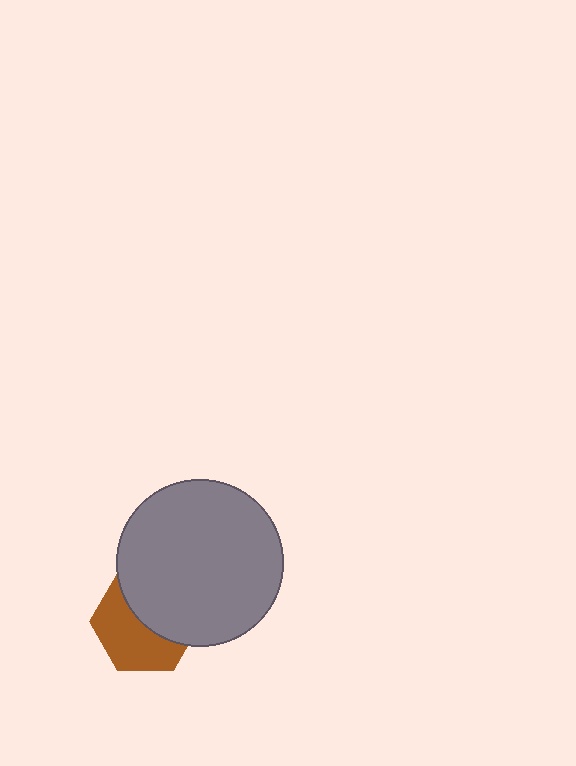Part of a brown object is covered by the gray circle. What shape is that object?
It is a hexagon.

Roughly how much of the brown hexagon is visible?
About half of it is visible (roughly 53%).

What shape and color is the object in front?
The object in front is a gray circle.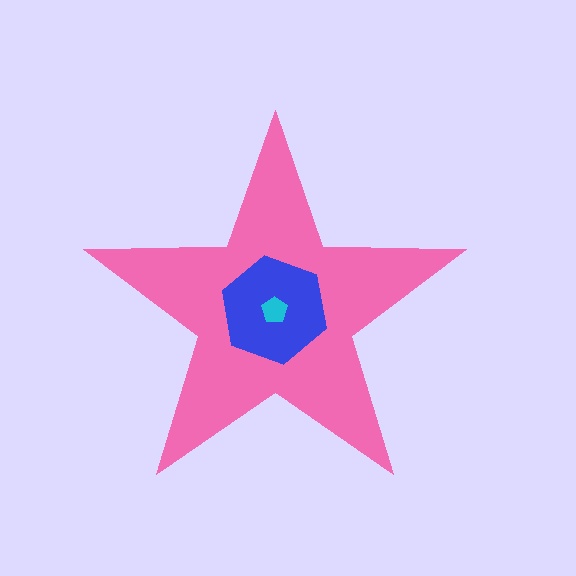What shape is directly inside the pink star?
The blue hexagon.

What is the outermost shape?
The pink star.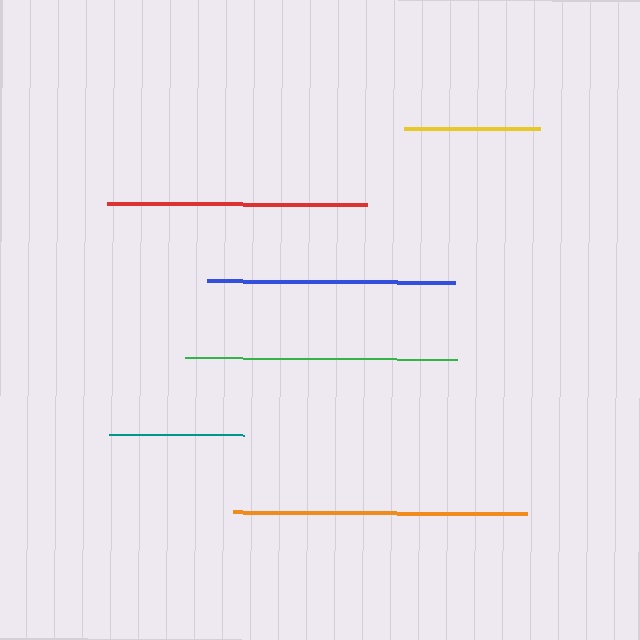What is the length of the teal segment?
The teal segment is approximately 135 pixels long.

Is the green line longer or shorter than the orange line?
The orange line is longer than the green line.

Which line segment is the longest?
The orange line is the longest at approximately 294 pixels.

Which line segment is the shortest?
The teal line is the shortest at approximately 135 pixels.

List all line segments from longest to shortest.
From longest to shortest: orange, green, red, blue, yellow, teal.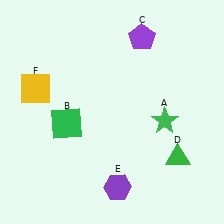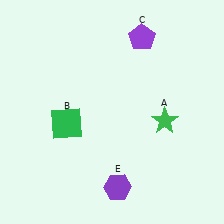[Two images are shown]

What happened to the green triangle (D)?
The green triangle (D) was removed in Image 2. It was in the bottom-right area of Image 1.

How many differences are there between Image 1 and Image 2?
There are 2 differences between the two images.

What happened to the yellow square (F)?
The yellow square (F) was removed in Image 2. It was in the top-left area of Image 1.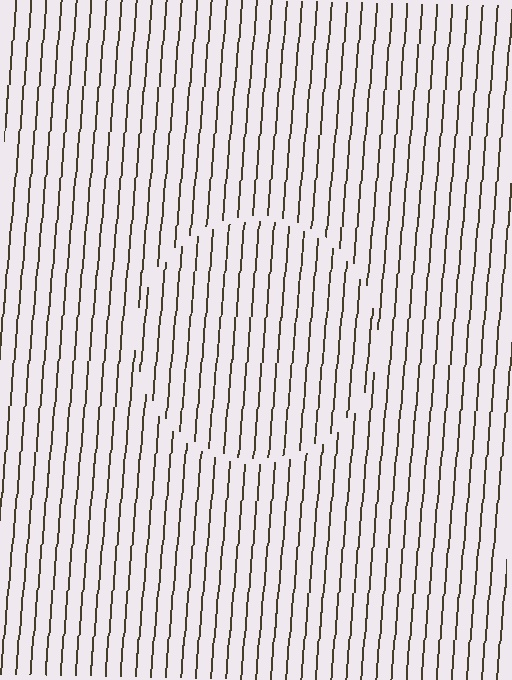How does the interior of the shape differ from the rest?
The interior of the shape contains the same grating, shifted by half a period — the contour is defined by the phase discontinuity where line-ends from the inner and outer gratings abut.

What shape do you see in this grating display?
An illusory circle. The interior of the shape contains the same grating, shifted by half a period — the contour is defined by the phase discontinuity where line-ends from the inner and outer gratings abut.